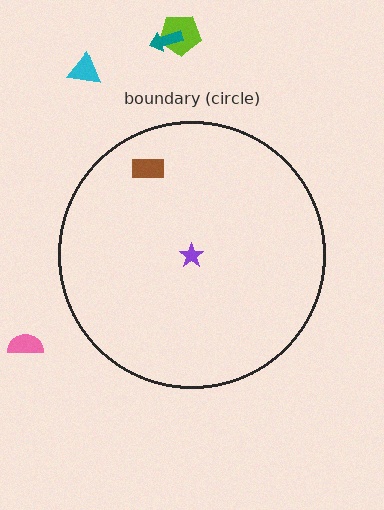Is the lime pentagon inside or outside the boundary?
Outside.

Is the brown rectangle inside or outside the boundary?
Inside.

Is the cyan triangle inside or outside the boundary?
Outside.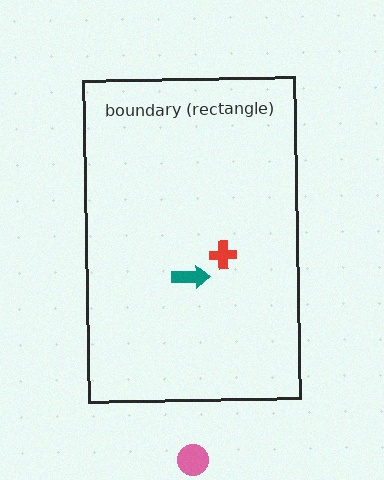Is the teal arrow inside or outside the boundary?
Inside.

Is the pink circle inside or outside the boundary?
Outside.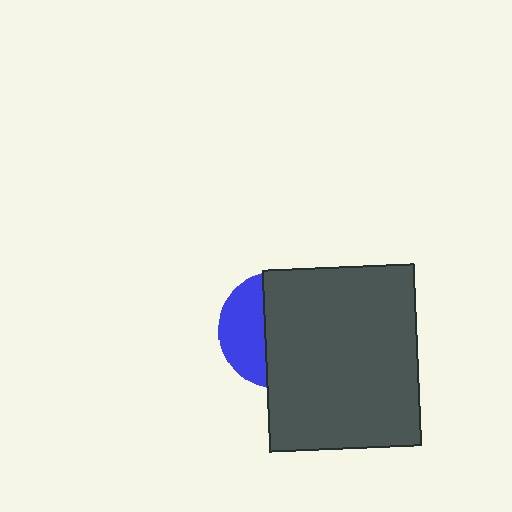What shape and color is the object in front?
The object in front is a dark gray rectangle.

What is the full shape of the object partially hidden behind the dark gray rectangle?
The partially hidden object is a blue circle.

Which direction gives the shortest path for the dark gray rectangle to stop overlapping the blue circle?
Moving right gives the shortest separation.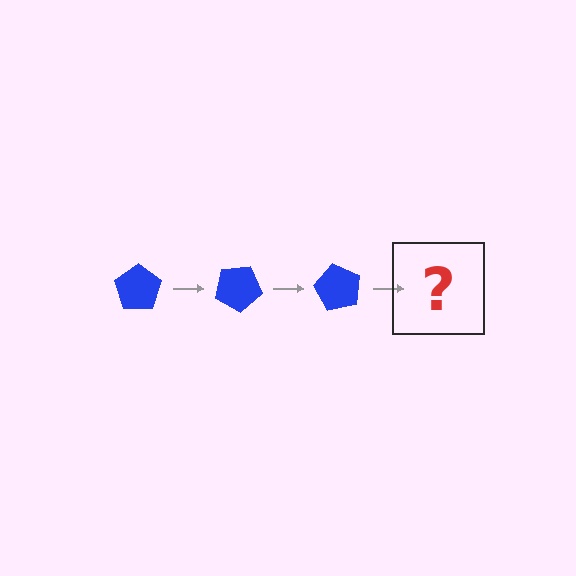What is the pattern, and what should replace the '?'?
The pattern is that the pentagon rotates 30 degrees each step. The '?' should be a blue pentagon rotated 90 degrees.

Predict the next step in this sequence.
The next step is a blue pentagon rotated 90 degrees.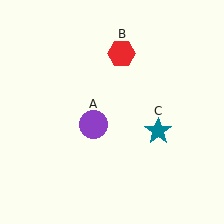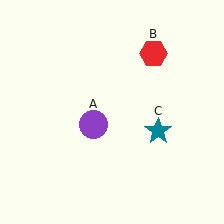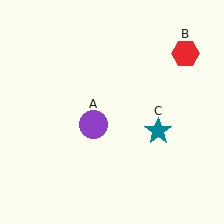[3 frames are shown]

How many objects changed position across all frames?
1 object changed position: red hexagon (object B).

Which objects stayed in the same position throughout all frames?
Purple circle (object A) and teal star (object C) remained stationary.